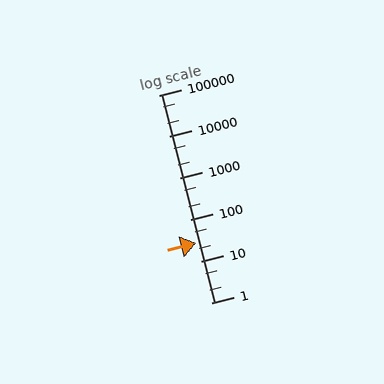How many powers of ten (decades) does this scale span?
The scale spans 5 decades, from 1 to 100000.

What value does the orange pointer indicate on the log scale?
The pointer indicates approximately 28.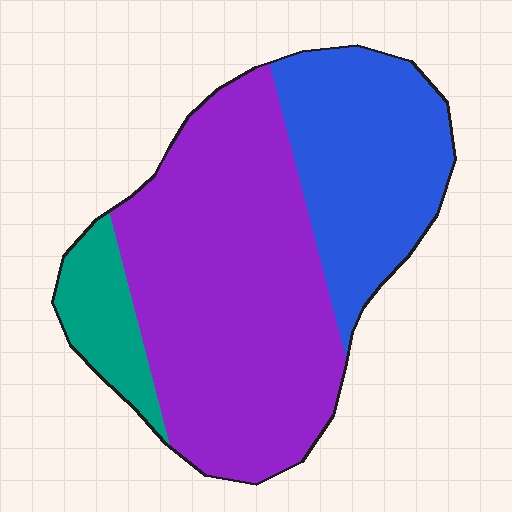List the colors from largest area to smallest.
From largest to smallest: purple, blue, teal.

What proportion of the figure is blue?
Blue takes up about one third (1/3) of the figure.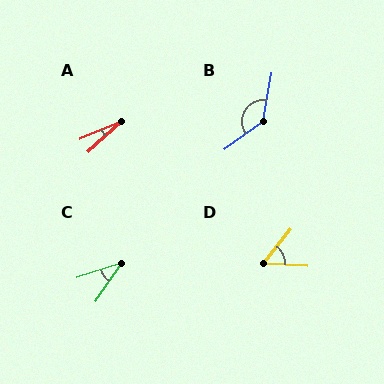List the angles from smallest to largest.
A (19°), C (38°), D (54°), B (136°).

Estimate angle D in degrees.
Approximately 54 degrees.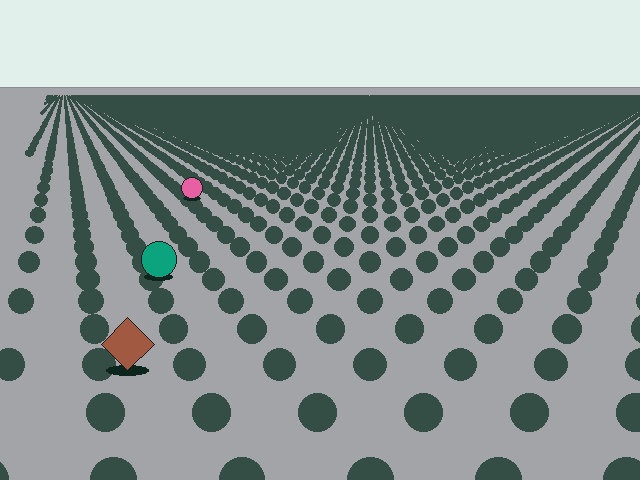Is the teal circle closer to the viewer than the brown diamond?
No. The brown diamond is closer — you can tell from the texture gradient: the ground texture is coarser near it.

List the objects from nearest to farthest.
From nearest to farthest: the brown diamond, the teal circle, the pink circle.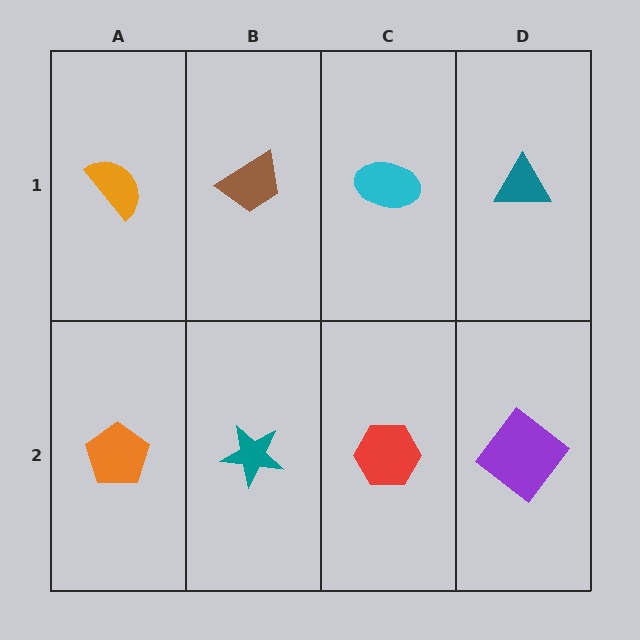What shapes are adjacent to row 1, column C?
A red hexagon (row 2, column C), a brown trapezoid (row 1, column B), a teal triangle (row 1, column D).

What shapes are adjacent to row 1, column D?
A purple diamond (row 2, column D), a cyan ellipse (row 1, column C).